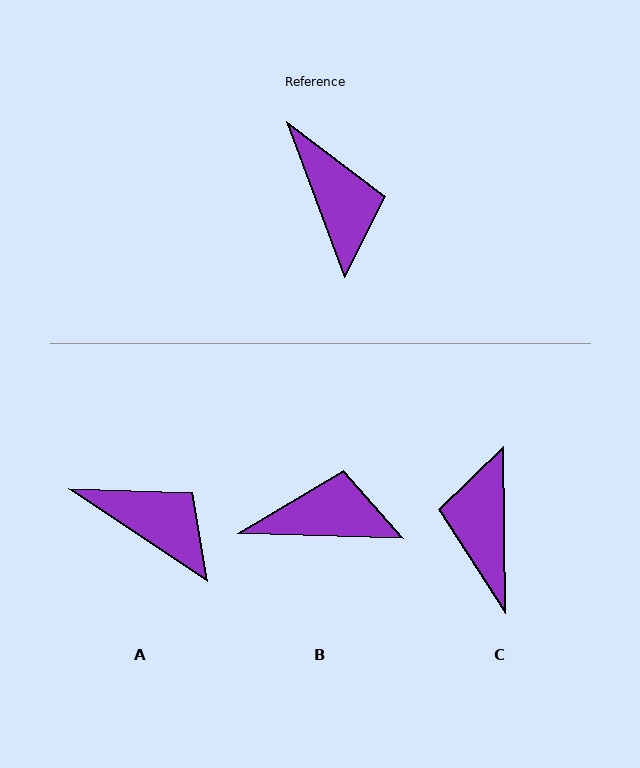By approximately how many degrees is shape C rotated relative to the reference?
Approximately 160 degrees counter-clockwise.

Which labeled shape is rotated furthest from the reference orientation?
C, about 160 degrees away.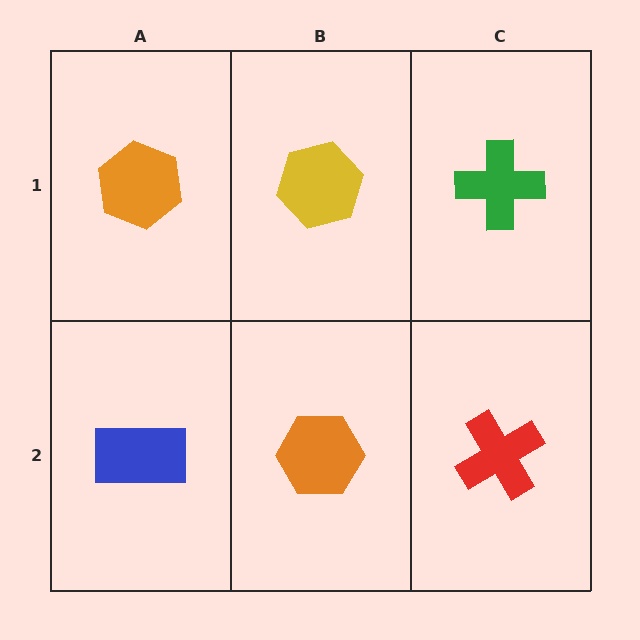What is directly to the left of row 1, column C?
A yellow hexagon.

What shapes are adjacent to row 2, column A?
An orange hexagon (row 1, column A), an orange hexagon (row 2, column B).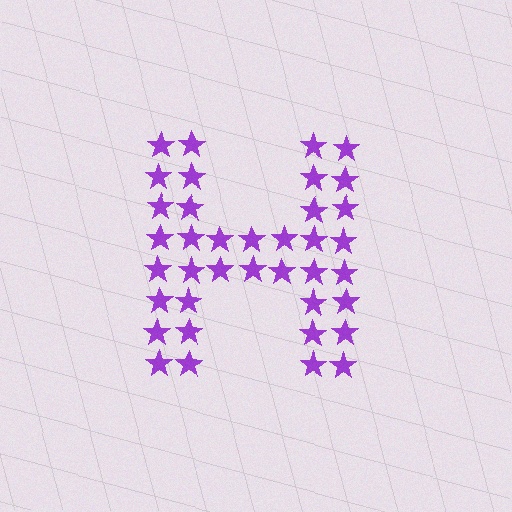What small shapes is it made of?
It is made of small stars.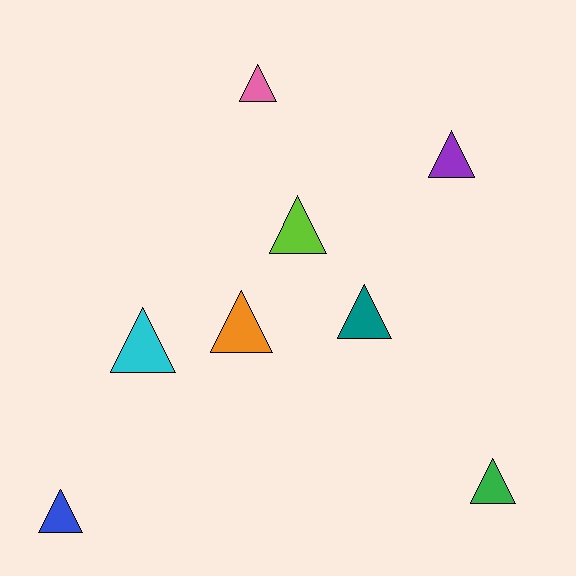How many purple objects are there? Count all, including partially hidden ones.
There is 1 purple object.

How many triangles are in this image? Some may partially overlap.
There are 8 triangles.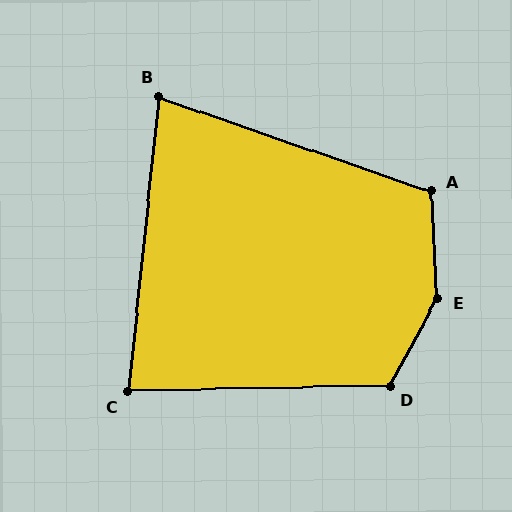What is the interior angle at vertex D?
Approximately 120 degrees (obtuse).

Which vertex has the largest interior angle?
E, at approximately 148 degrees.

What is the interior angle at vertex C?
Approximately 83 degrees (acute).